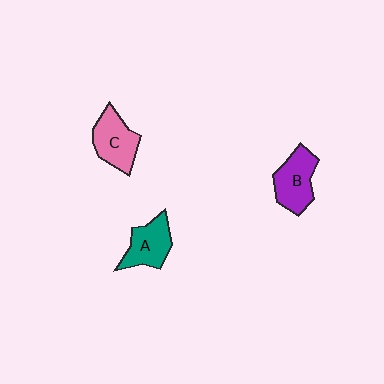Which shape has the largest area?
Shape B (purple).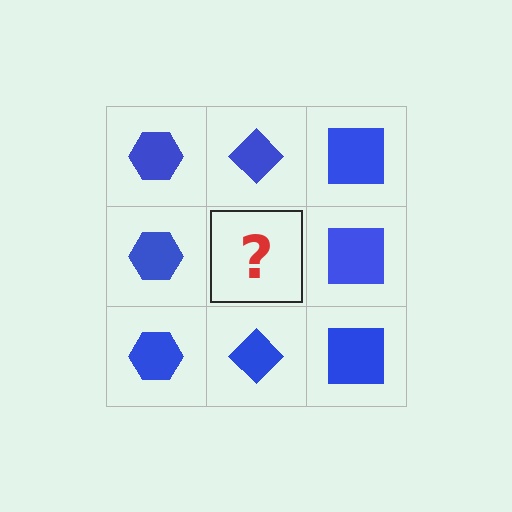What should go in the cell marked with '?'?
The missing cell should contain a blue diamond.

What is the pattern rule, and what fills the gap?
The rule is that each column has a consistent shape. The gap should be filled with a blue diamond.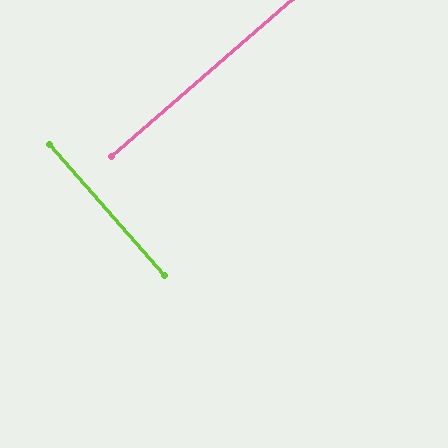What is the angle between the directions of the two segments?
Approximately 90 degrees.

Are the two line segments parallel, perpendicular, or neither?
Perpendicular — they meet at approximately 90°.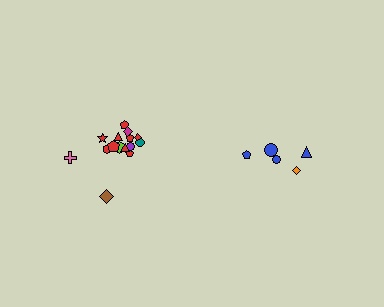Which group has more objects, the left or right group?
The left group.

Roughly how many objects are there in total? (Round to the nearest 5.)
Roughly 20 objects in total.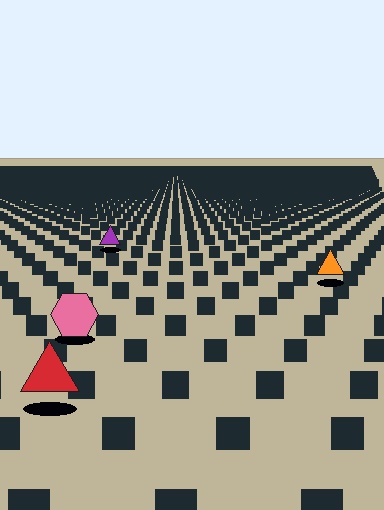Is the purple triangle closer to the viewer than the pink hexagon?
No. The pink hexagon is closer — you can tell from the texture gradient: the ground texture is coarser near it.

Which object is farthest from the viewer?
The purple triangle is farthest from the viewer. It appears smaller and the ground texture around it is denser.